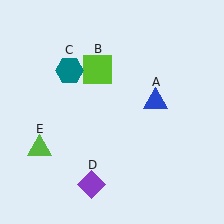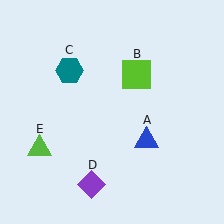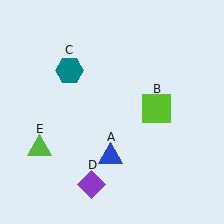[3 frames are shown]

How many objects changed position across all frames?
2 objects changed position: blue triangle (object A), lime square (object B).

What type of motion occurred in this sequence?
The blue triangle (object A), lime square (object B) rotated clockwise around the center of the scene.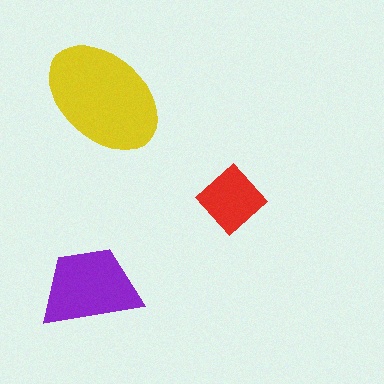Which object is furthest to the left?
The purple trapezoid is leftmost.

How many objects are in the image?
There are 3 objects in the image.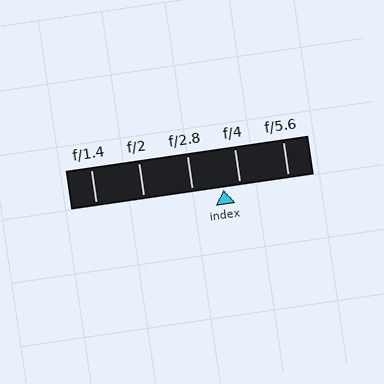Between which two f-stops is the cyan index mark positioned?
The index mark is between f/2.8 and f/4.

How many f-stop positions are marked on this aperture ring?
There are 5 f-stop positions marked.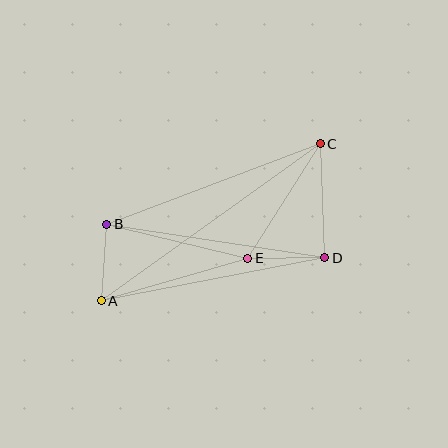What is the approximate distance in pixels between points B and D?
The distance between B and D is approximately 221 pixels.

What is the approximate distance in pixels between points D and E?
The distance between D and E is approximately 77 pixels.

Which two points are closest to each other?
Points A and B are closest to each other.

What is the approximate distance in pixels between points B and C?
The distance between B and C is approximately 228 pixels.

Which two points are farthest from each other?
Points A and C are farthest from each other.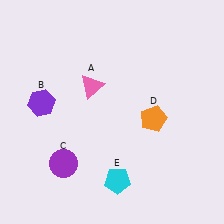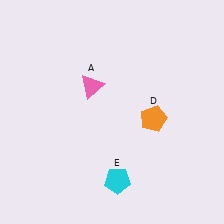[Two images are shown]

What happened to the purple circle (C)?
The purple circle (C) was removed in Image 2. It was in the bottom-left area of Image 1.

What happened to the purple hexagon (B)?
The purple hexagon (B) was removed in Image 2. It was in the top-left area of Image 1.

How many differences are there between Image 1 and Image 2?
There are 2 differences between the two images.